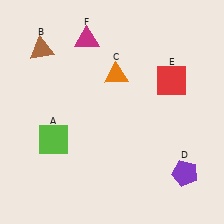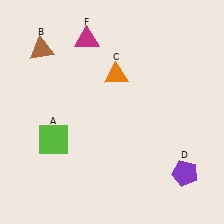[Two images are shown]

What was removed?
The red square (E) was removed in Image 2.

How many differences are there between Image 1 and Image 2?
There is 1 difference between the two images.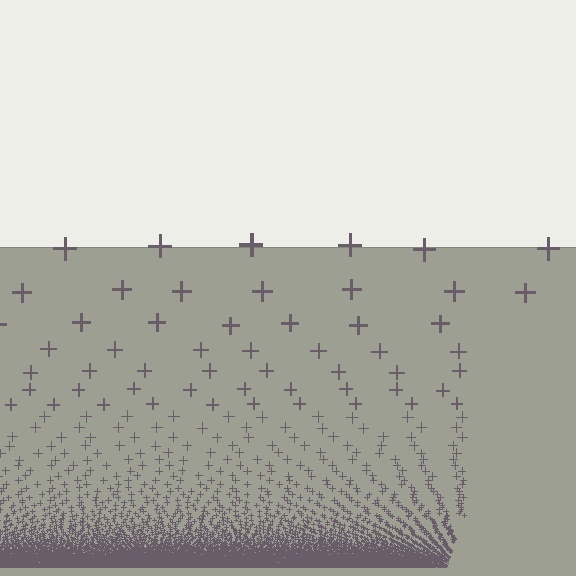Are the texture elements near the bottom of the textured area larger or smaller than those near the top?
Smaller. The gradient is inverted — elements near the bottom are smaller and denser.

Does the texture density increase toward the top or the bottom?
Density increases toward the bottom.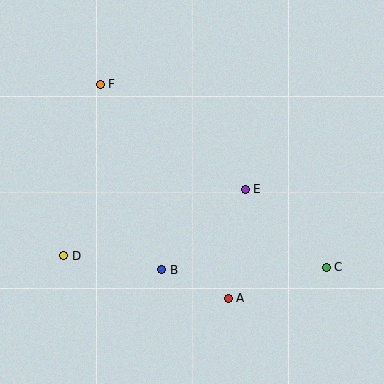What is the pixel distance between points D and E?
The distance between D and E is 193 pixels.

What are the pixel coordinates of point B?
Point B is at (162, 270).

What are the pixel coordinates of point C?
Point C is at (326, 267).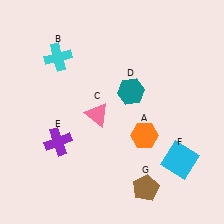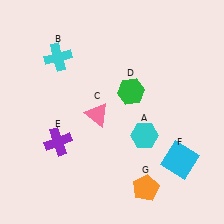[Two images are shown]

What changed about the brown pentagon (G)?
In Image 1, G is brown. In Image 2, it changed to orange.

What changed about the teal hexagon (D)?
In Image 1, D is teal. In Image 2, it changed to green.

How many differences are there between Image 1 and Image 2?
There are 3 differences between the two images.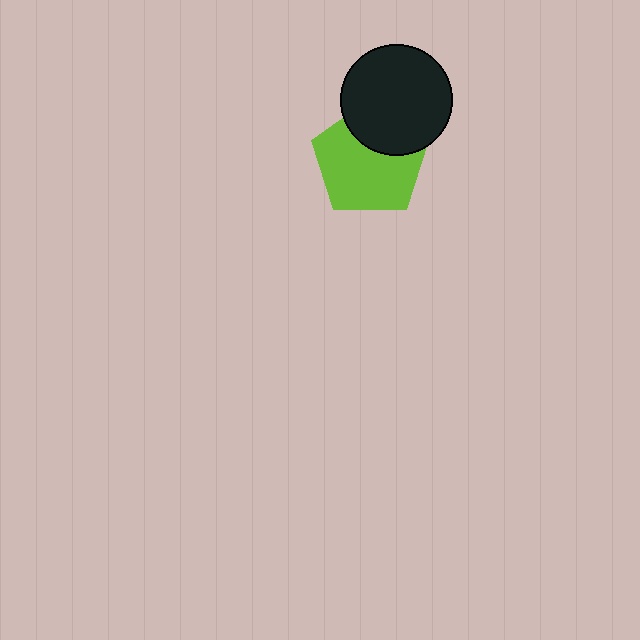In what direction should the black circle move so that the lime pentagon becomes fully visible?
The black circle should move up. That is the shortest direction to clear the overlap and leave the lime pentagon fully visible.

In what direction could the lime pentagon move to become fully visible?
The lime pentagon could move down. That would shift it out from behind the black circle entirely.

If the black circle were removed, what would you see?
You would see the complete lime pentagon.